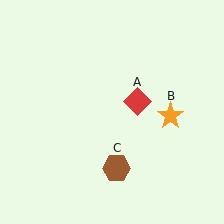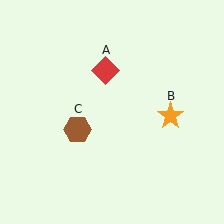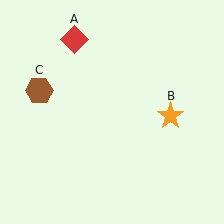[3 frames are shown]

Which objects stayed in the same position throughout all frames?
Orange star (object B) remained stationary.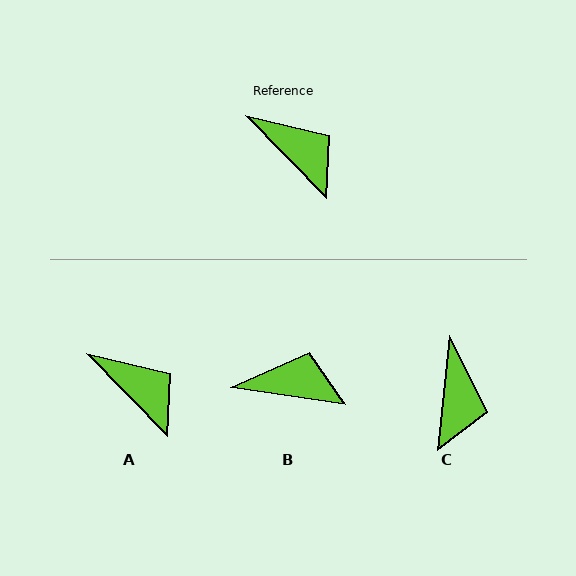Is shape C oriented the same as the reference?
No, it is off by about 50 degrees.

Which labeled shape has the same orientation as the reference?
A.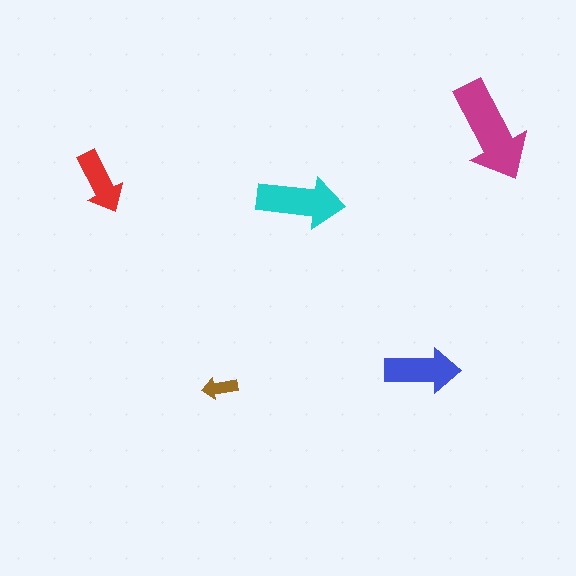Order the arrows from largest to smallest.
the magenta one, the cyan one, the blue one, the red one, the brown one.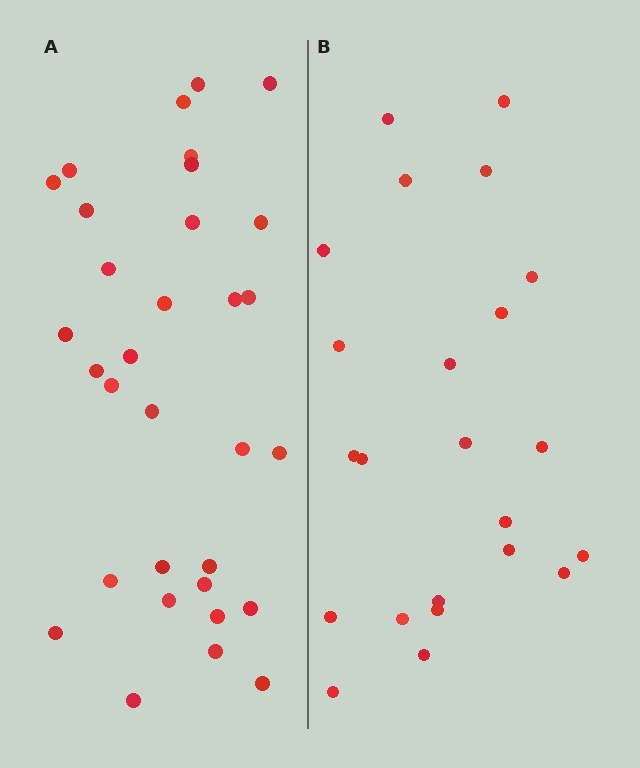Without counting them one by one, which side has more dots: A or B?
Region A (the left region) has more dots.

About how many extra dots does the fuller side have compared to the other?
Region A has roughly 8 or so more dots than region B.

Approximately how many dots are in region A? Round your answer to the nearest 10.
About 30 dots. (The exact count is 32, which rounds to 30.)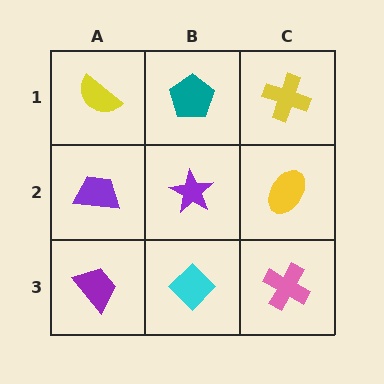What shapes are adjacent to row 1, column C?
A yellow ellipse (row 2, column C), a teal pentagon (row 1, column B).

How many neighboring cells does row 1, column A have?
2.